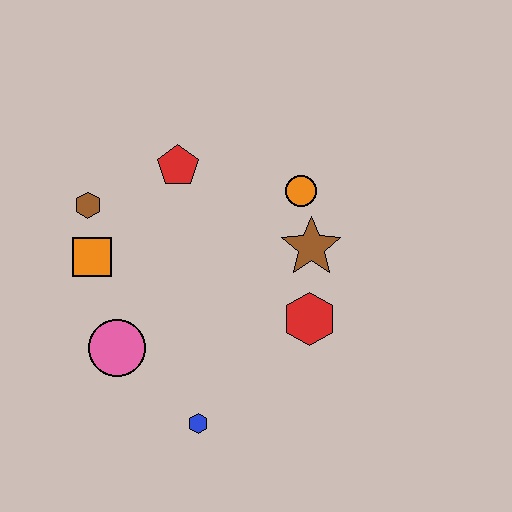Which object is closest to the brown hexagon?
The orange square is closest to the brown hexagon.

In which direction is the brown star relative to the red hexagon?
The brown star is above the red hexagon.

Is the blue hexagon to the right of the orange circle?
No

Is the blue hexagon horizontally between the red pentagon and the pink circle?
No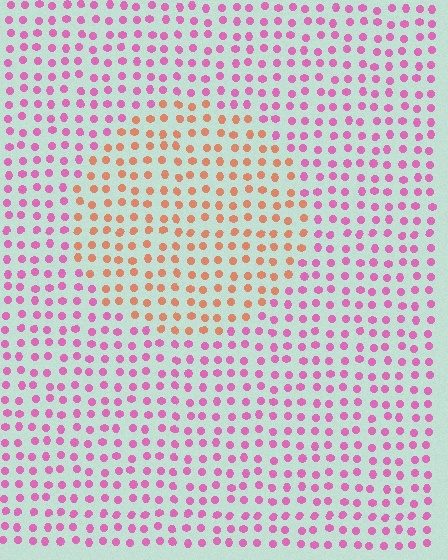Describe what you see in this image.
The image is filled with small pink elements in a uniform arrangement. A circle-shaped region is visible where the elements are tinted to a slightly different hue, forming a subtle color boundary.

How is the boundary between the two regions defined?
The boundary is defined purely by a slight shift in hue (about 56 degrees). Spacing, size, and orientation are identical on both sides.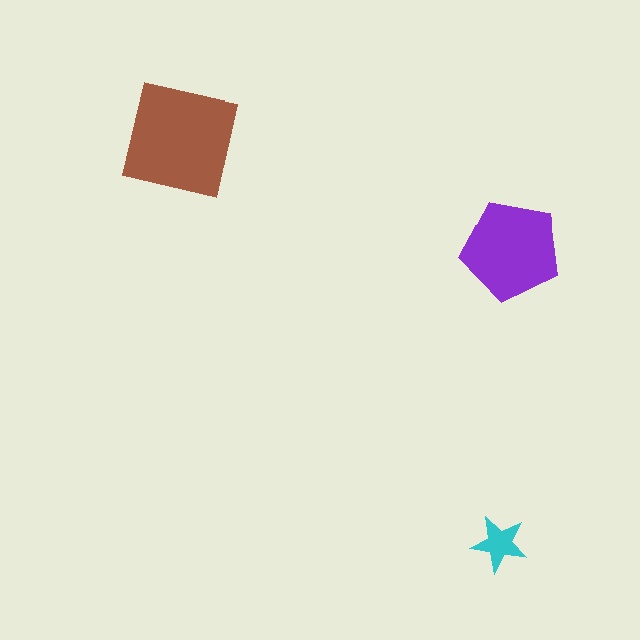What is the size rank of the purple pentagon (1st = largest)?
2nd.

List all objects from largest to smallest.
The brown square, the purple pentagon, the cyan star.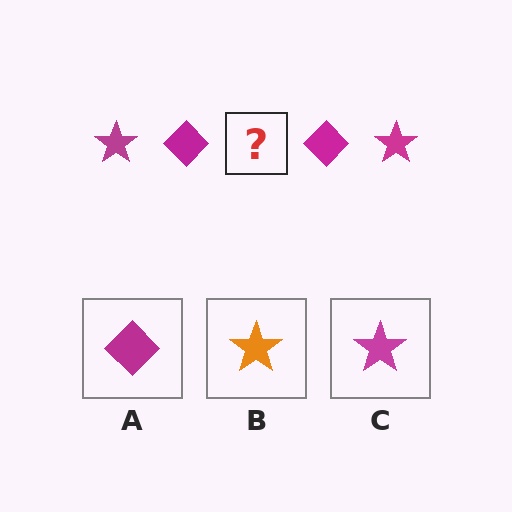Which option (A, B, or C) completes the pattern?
C.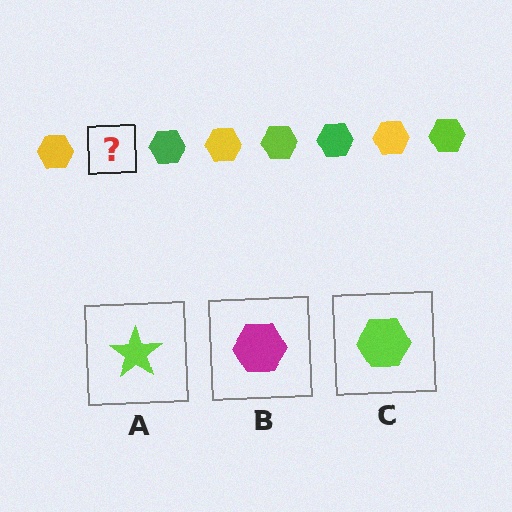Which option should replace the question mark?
Option C.